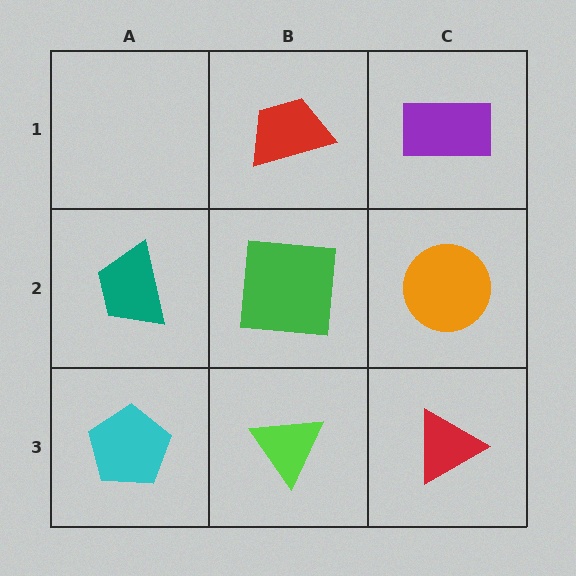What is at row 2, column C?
An orange circle.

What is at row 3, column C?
A red triangle.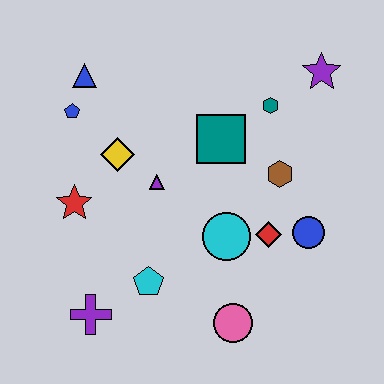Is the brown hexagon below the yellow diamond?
Yes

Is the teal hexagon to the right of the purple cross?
Yes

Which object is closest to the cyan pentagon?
The purple cross is closest to the cyan pentagon.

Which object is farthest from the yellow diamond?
The purple star is farthest from the yellow diamond.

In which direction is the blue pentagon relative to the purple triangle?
The blue pentagon is to the left of the purple triangle.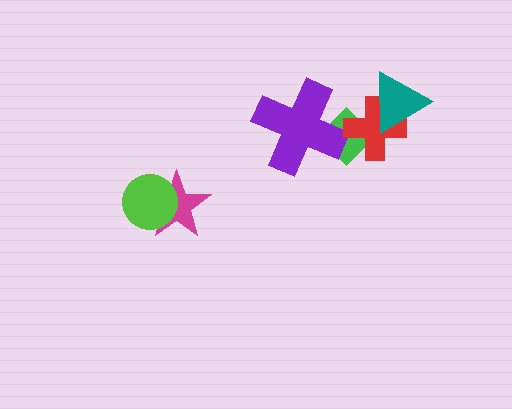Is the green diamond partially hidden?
Yes, it is partially covered by another shape.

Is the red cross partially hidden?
Yes, it is partially covered by another shape.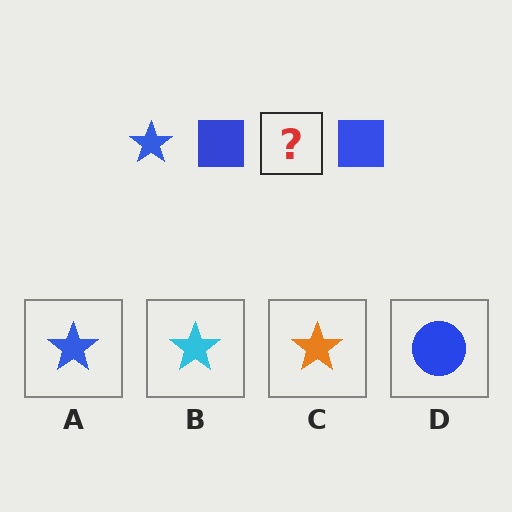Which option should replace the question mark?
Option A.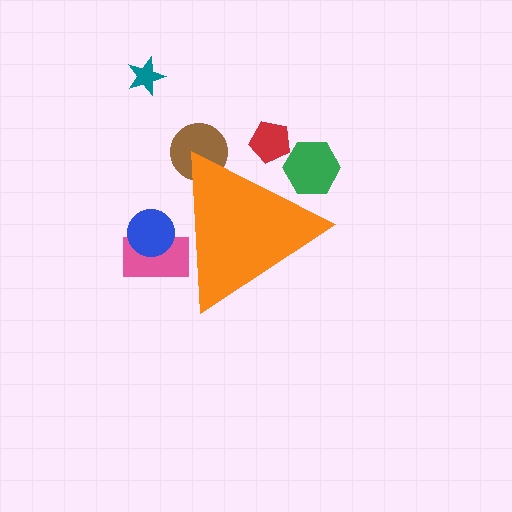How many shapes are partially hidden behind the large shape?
5 shapes are partially hidden.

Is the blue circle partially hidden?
Yes, the blue circle is partially hidden behind the orange triangle.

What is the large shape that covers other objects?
An orange triangle.